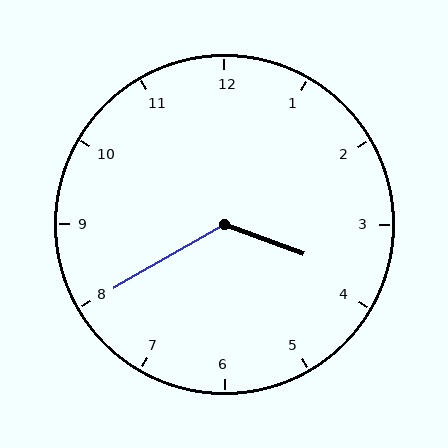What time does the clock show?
3:40.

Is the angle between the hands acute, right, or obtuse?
It is obtuse.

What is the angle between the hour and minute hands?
Approximately 130 degrees.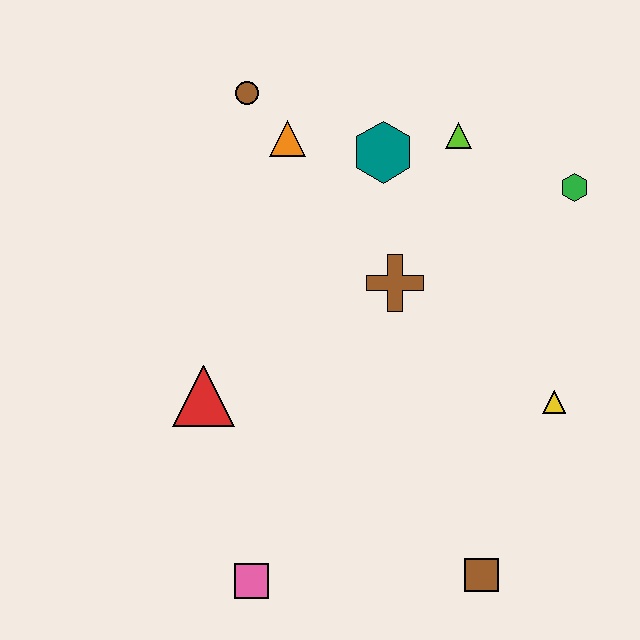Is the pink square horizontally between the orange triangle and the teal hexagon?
No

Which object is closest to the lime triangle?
The teal hexagon is closest to the lime triangle.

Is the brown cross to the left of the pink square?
No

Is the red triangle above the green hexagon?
No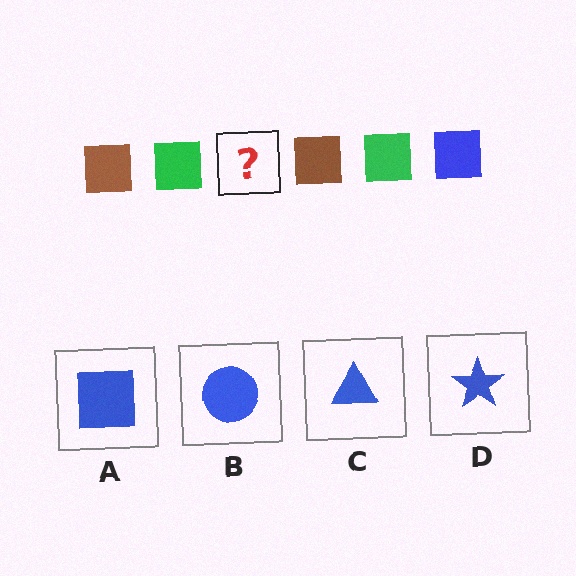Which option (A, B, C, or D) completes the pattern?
A.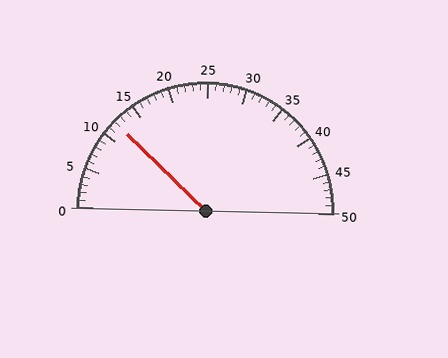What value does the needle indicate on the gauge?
The needle indicates approximately 12.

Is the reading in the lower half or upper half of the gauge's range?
The reading is in the lower half of the range (0 to 50).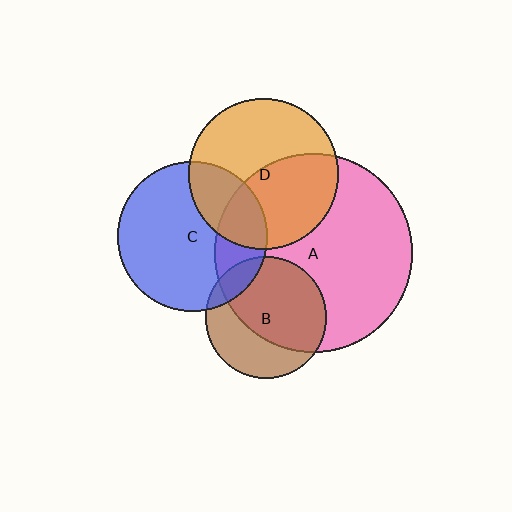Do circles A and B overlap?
Yes.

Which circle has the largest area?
Circle A (pink).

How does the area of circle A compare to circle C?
Approximately 1.7 times.